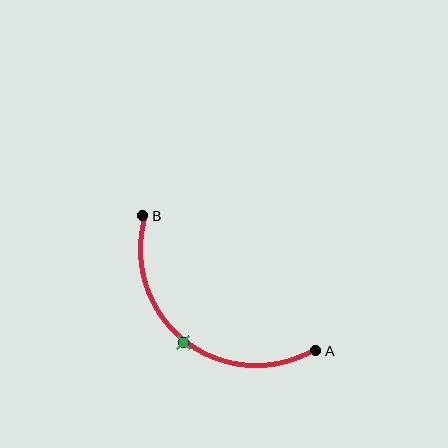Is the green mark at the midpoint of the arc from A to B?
Yes. The green mark lies on the arc at equal arc-length from both A and B — it is the arc midpoint.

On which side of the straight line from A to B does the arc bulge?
The arc bulges below and to the left of the straight line connecting A and B.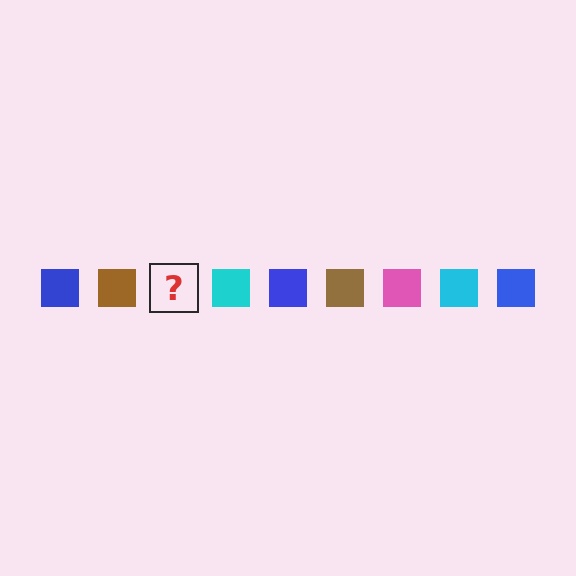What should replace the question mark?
The question mark should be replaced with a pink square.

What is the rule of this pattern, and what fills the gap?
The rule is that the pattern cycles through blue, brown, pink, cyan squares. The gap should be filled with a pink square.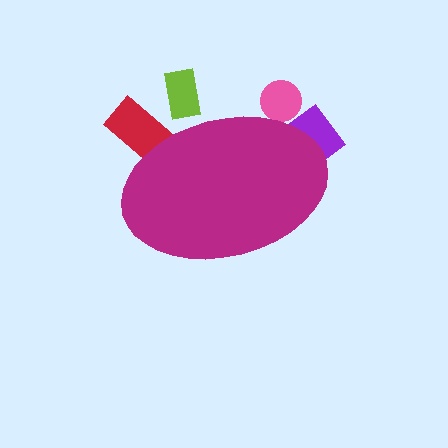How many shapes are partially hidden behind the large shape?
4 shapes are partially hidden.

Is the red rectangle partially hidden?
Yes, the red rectangle is partially hidden behind the magenta ellipse.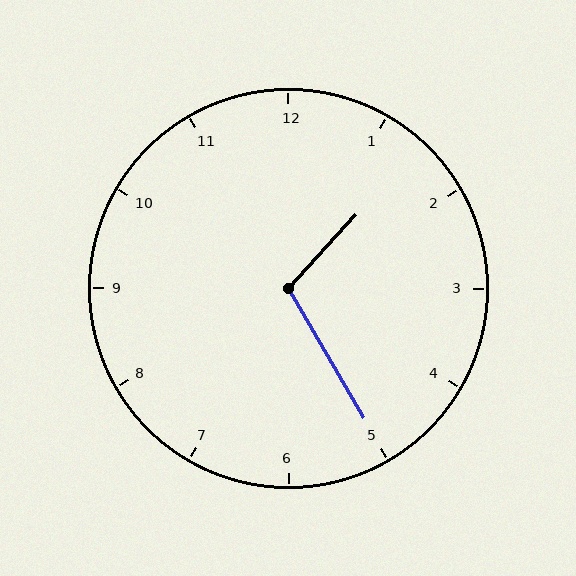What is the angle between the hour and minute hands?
Approximately 108 degrees.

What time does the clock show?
1:25.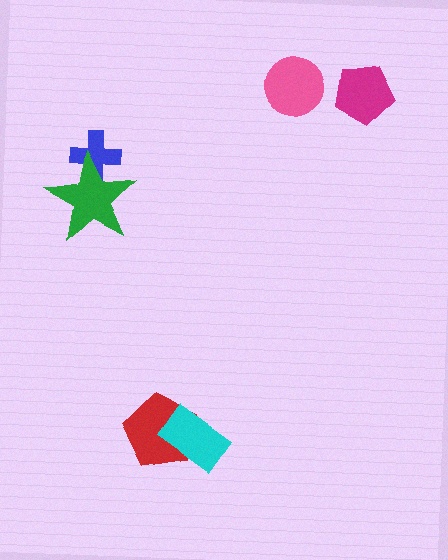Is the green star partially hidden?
No, no other shape covers it.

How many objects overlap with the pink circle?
0 objects overlap with the pink circle.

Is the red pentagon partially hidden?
Yes, it is partially covered by another shape.